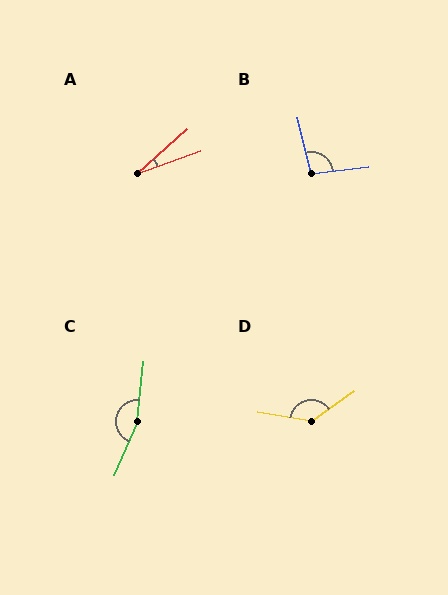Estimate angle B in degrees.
Approximately 96 degrees.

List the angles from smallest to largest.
A (21°), B (96°), D (135°), C (163°).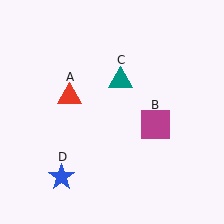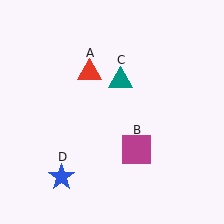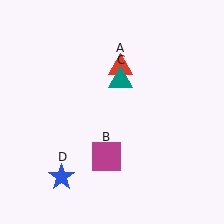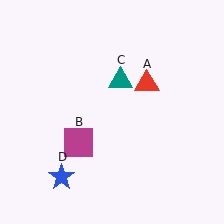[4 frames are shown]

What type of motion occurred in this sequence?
The red triangle (object A), magenta square (object B) rotated clockwise around the center of the scene.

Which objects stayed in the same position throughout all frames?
Teal triangle (object C) and blue star (object D) remained stationary.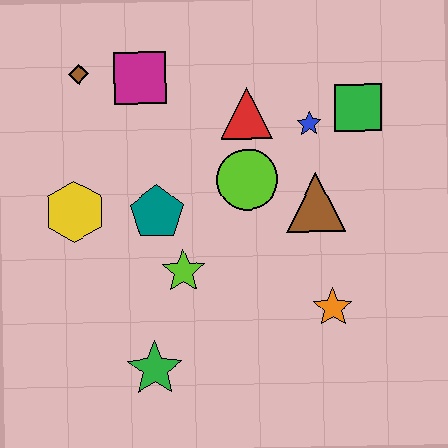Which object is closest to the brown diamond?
The magenta square is closest to the brown diamond.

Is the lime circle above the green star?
Yes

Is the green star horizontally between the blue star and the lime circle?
No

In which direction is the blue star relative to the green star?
The blue star is above the green star.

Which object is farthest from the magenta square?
The orange star is farthest from the magenta square.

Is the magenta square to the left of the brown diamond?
No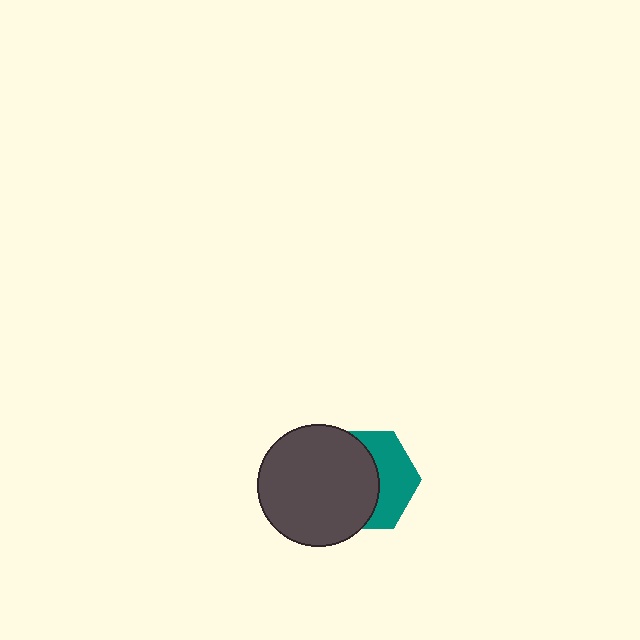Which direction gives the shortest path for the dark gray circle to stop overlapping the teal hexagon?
Moving left gives the shortest separation.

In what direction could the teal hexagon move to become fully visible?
The teal hexagon could move right. That would shift it out from behind the dark gray circle entirely.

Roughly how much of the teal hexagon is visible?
A small part of it is visible (roughly 42%).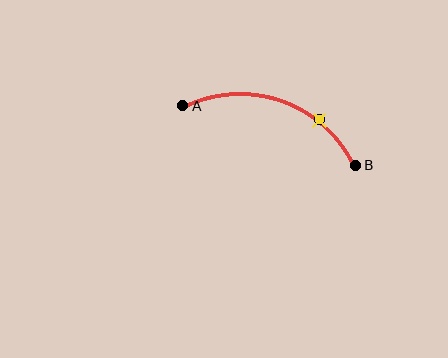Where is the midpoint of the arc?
The arc midpoint is the point on the curve farthest from the straight line joining A and B. It sits above that line.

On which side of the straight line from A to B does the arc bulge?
The arc bulges above the straight line connecting A and B.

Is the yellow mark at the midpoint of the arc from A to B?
No. The yellow mark lies on the arc but is closer to endpoint B. The arc midpoint would be at the point on the curve equidistant along the arc from both A and B.